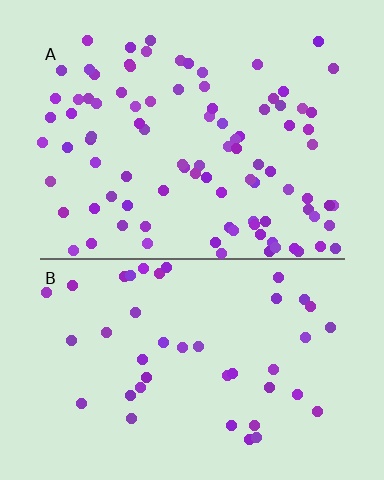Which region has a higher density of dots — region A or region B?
A (the top).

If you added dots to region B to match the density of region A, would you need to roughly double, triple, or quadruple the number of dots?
Approximately double.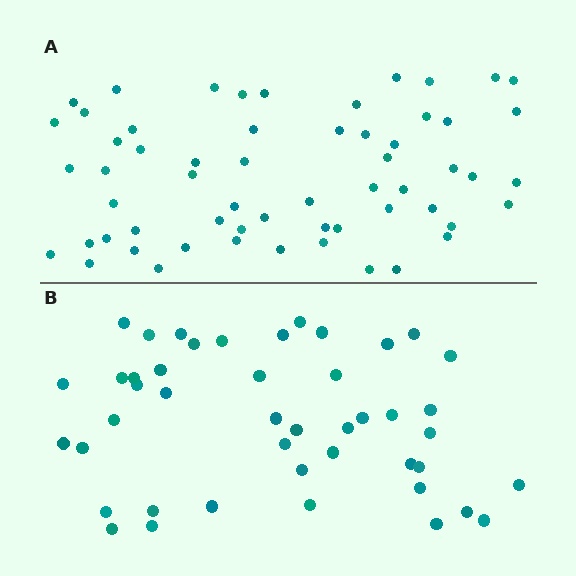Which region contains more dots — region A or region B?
Region A (the top region) has more dots.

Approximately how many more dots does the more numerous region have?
Region A has approximately 15 more dots than region B.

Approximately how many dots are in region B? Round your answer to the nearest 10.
About 40 dots. (The exact count is 45, which rounds to 40.)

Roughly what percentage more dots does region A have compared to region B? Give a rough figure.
About 30% more.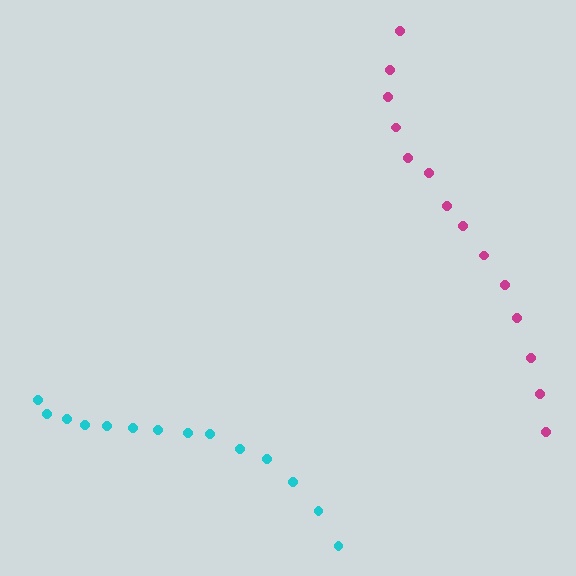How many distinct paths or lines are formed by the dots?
There are 2 distinct paths.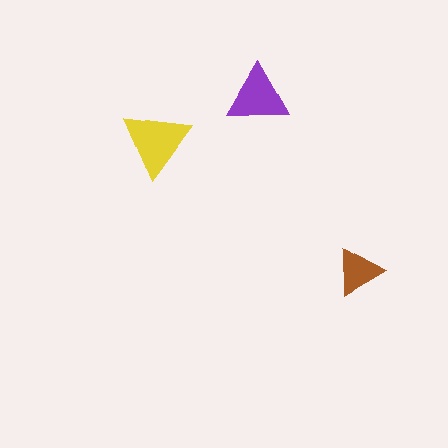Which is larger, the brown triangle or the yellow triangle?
The yellow one.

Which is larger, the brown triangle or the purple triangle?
The purple one.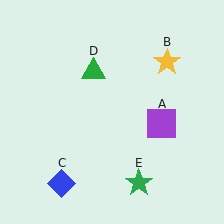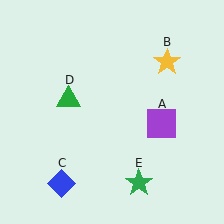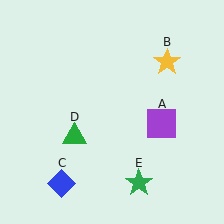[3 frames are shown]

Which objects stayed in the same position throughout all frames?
Purple square (object A) and yellow star (object B) and blue diamond (object C) and green star (object E) remained stationary.